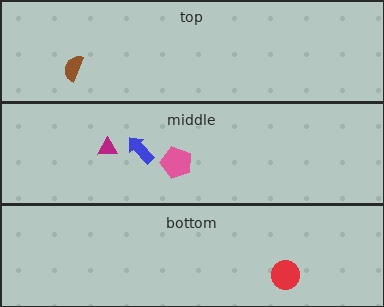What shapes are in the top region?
The brown semicircle.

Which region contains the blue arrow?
The middle region.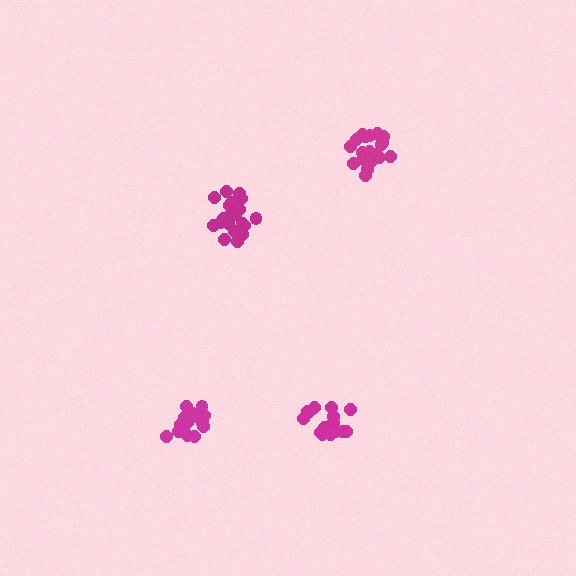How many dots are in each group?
Group 1: 21 dots, Group 2: 17 dots, Group 3: 16 dots, Group 4: 20 dots (74 total).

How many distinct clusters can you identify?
There are 4 distinct clusters.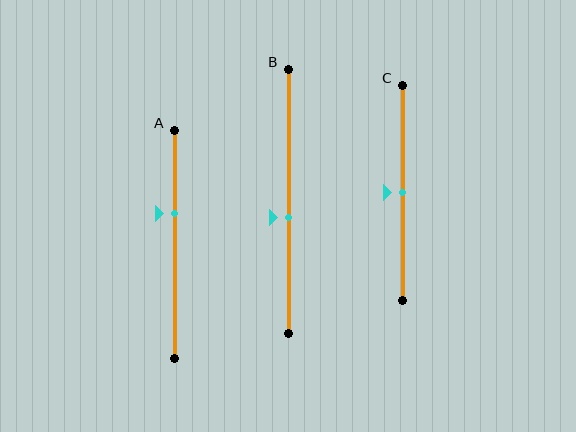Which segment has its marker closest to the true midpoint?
Segment C has its marker closest to the true midpoint.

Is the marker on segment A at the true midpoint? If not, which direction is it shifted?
No, the marker on segment A is shifted upward by about 14% of the segment length.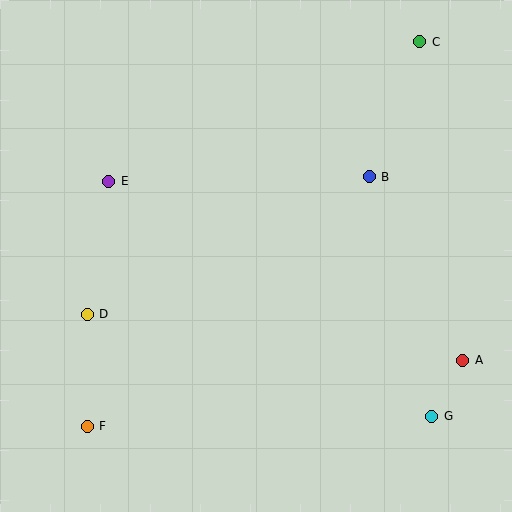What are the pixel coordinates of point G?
Point G is at (432, 416).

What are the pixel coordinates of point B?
Point B is at (369, 177).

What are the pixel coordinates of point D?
Point D is at (87, 314).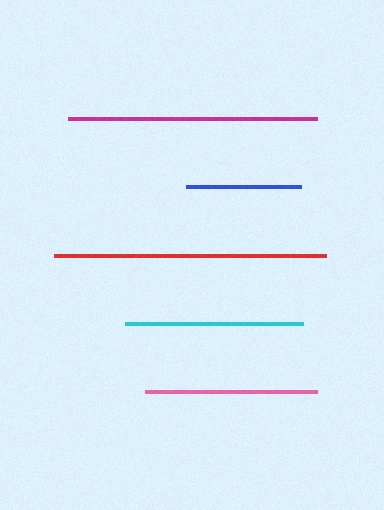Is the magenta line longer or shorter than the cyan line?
The magenta line is longer than the cyan line.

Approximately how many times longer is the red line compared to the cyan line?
The red line is approximately 1.5 times the length of the cyan line.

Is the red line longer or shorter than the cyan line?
The red line is longer than the cyan line.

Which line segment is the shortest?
The blue line is the shortest at approximately 115 pixels.